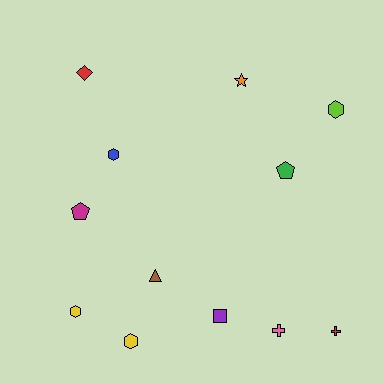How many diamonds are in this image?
There is 1 diamond.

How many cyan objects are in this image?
There are no cyan objects.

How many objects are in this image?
There are 12 objects.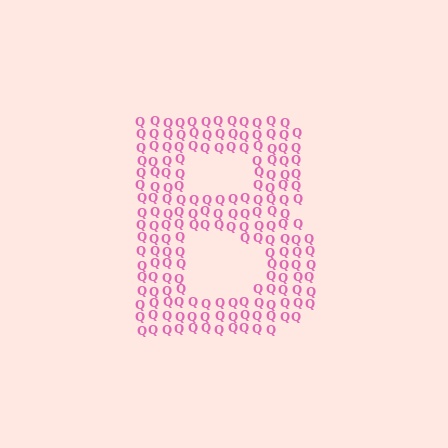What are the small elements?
The small elements are letter Q's.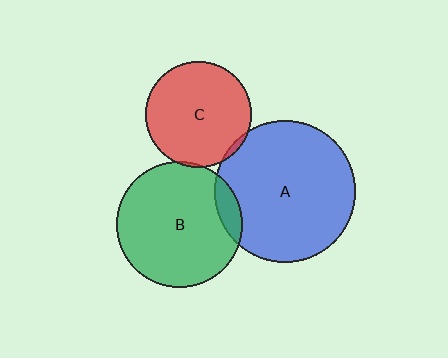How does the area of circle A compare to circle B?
Approximately 1.3 times.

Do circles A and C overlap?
Yes.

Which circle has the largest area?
Circle A (blue).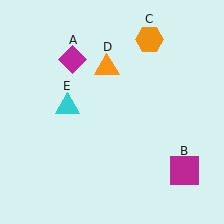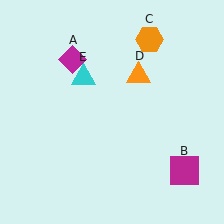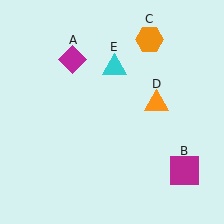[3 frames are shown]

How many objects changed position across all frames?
2 objects changed position: orange triangle (object D), cyan triangle (object E).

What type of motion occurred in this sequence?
The orange triangle (object D), cyan triangle (object E) rotated clockwise around the center of the scene.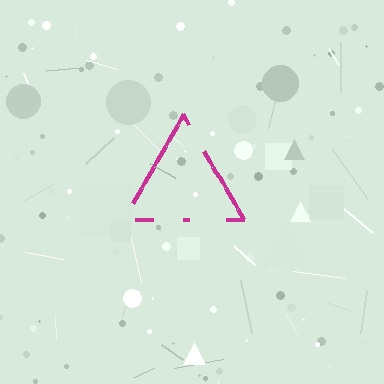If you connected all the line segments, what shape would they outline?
They would outline a triangle.